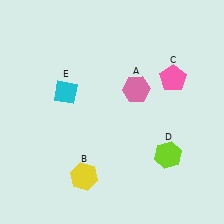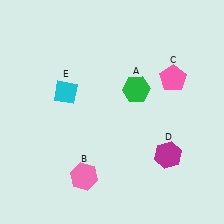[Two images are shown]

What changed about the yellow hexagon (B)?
In Image 1, B is yellow. In Image 2, it changed to pink.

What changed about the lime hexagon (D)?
In Image 1, D is lime. In Image 2, it changed to magenta.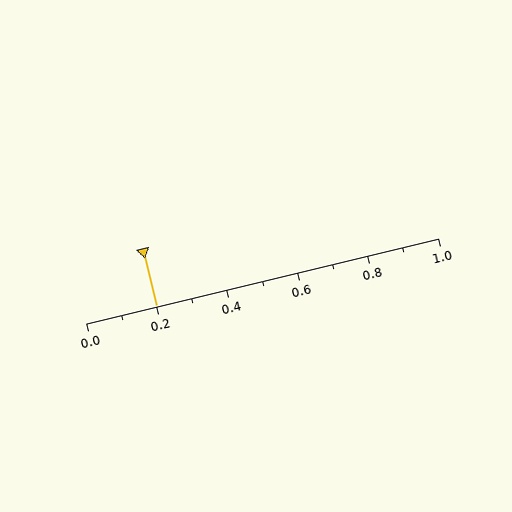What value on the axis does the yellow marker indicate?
The marker indicates approximately 0.2.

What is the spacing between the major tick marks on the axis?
The major ticks are spaced 0.2 apart.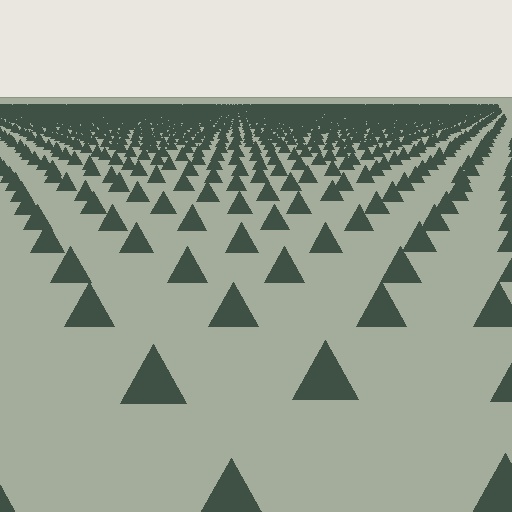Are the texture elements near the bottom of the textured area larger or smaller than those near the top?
Larger. Near the bottom, elements are closer to the viewer and appear at a bigger on-screen size.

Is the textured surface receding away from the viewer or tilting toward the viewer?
The surface is receding away from the viewer. Texture elements get smaller and denser toward the top.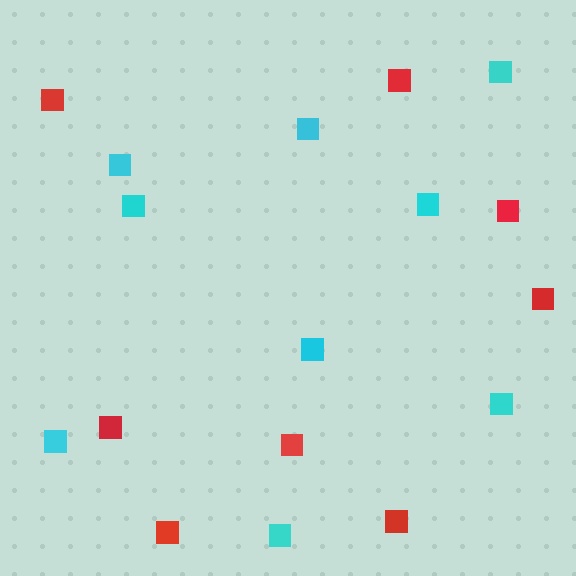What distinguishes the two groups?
There are 2 groups: one group of red squares (8) and one group of cyan squares (9).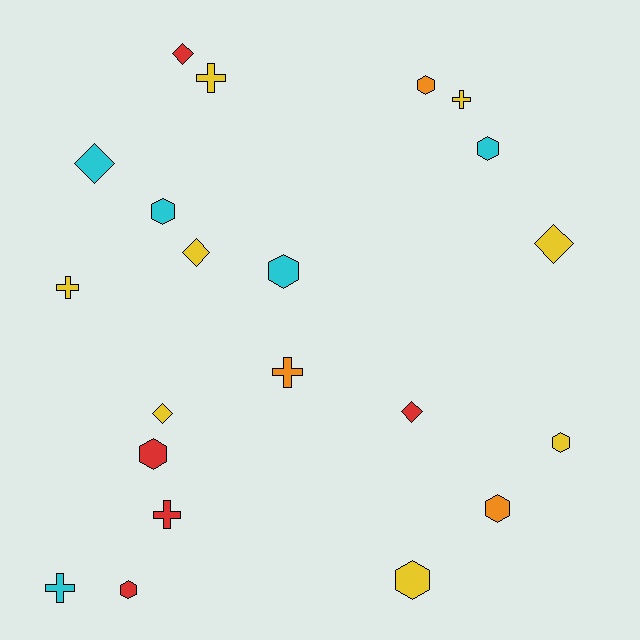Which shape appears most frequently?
Hexagon, with 9 objects.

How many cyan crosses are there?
There is 1 cyan cross.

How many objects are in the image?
There are 21 objects.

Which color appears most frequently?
Yellow, with 8 objects.